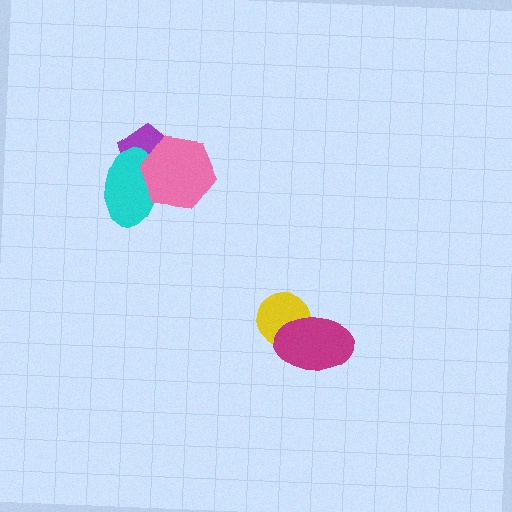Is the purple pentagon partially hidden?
Yes, it is partially covered by another shape.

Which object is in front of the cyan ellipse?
The pink hexagon is in front of the cyan ellipse.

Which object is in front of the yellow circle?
The magenta ellipse is in front of the yellow circle.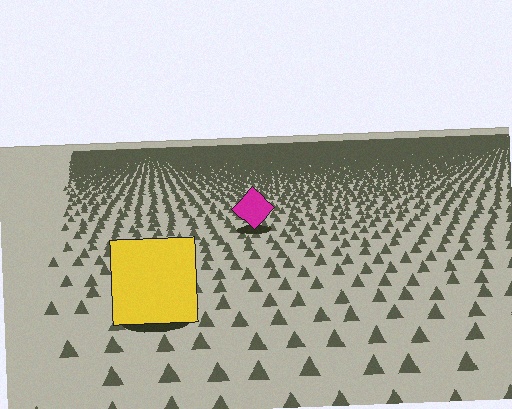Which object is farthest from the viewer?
The magenta diamond is farthest from the viewer. It appears smaller and the ground texture around it is denser.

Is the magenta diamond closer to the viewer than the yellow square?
No. The yellow square is closer — you can tell from the texture gradient: the ground texture is coarser near it.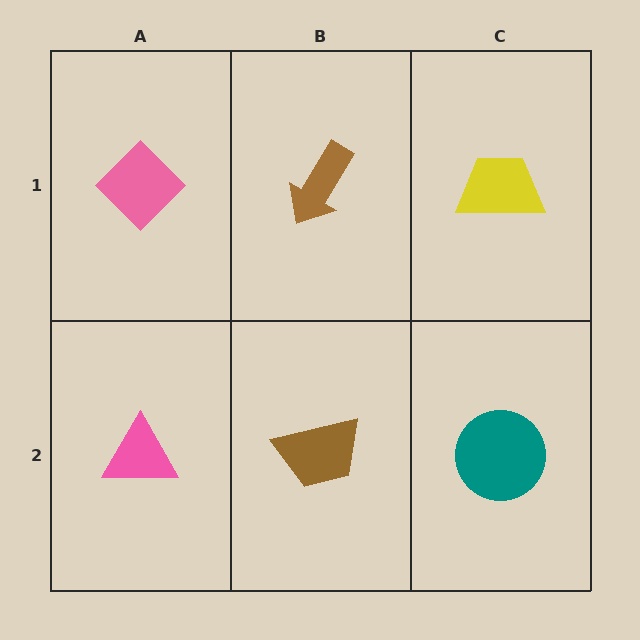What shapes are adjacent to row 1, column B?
A brown trapezoid (row 2, column B), a pink diamond (row 1, column A), a yellow trapezoid (row 1, column C).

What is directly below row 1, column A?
A pink triangle.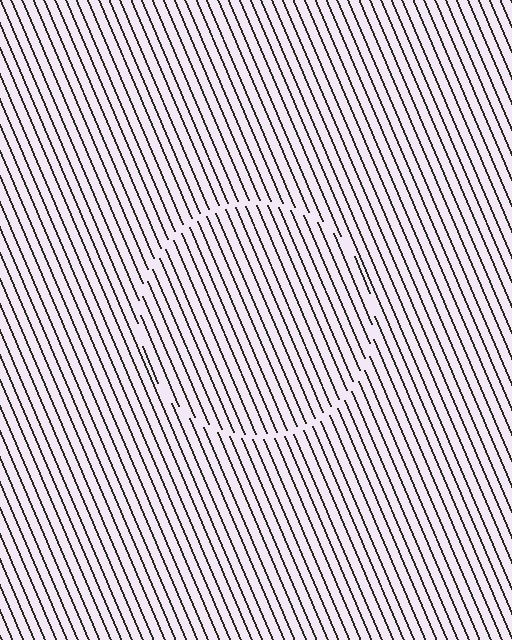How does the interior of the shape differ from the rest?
The interior of the shape contains the same grating, shifted by half a period — the contour is defined by the phase discontinuity where line-ends from the inner and outer gratings abut.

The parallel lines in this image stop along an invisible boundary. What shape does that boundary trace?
An illusory circle. The interior of the shape contains the same grating, shifted by half a period — the contour is defined by the phase discontinuity where line-ends from the inner and outer gratings abut.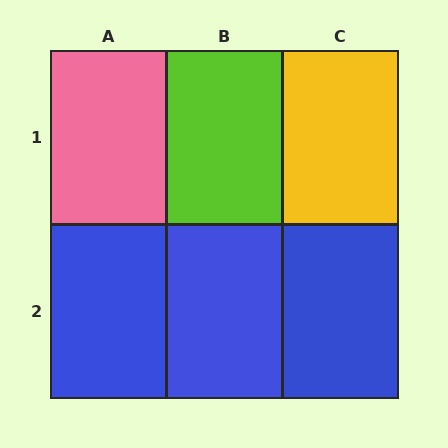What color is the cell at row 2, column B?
Blue.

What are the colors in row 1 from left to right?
Pink, lime, yellow.